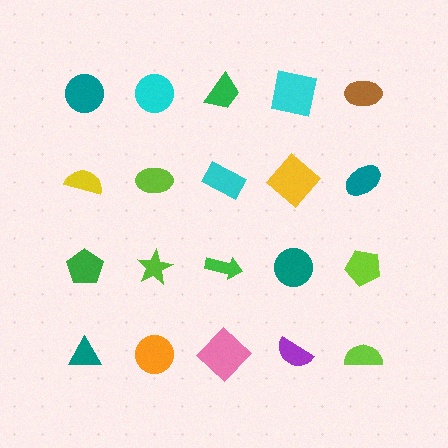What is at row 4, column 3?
A pink diamond.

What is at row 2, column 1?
A yellow semicircle.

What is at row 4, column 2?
An orange circle.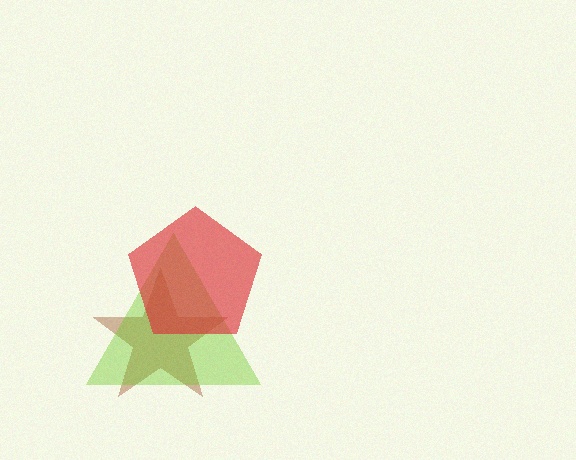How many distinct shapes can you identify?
There are 3 distinct shapes: a brown star, a lime triangle, a red pentagon.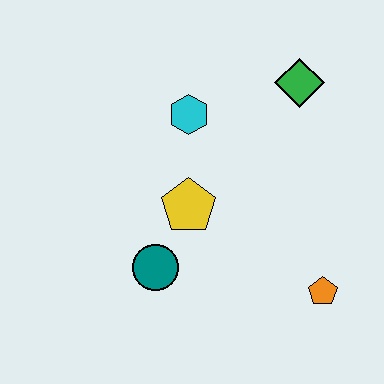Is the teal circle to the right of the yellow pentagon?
No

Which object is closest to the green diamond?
The cyan hexagon is closest to the green diamond.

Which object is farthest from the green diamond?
The teal circle is farthest from the green diamond.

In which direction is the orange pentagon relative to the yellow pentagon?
The orange pentagon is to the right of the yellow pentagon.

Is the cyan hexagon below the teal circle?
No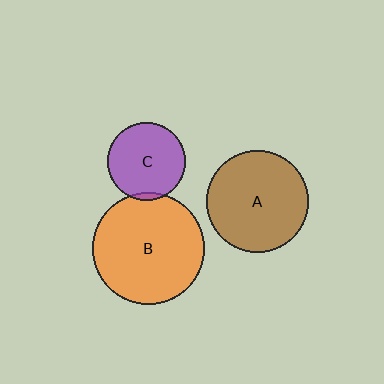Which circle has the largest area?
Circle B (orange).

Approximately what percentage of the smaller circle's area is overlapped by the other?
Approximately 5%.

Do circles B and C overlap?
Yes.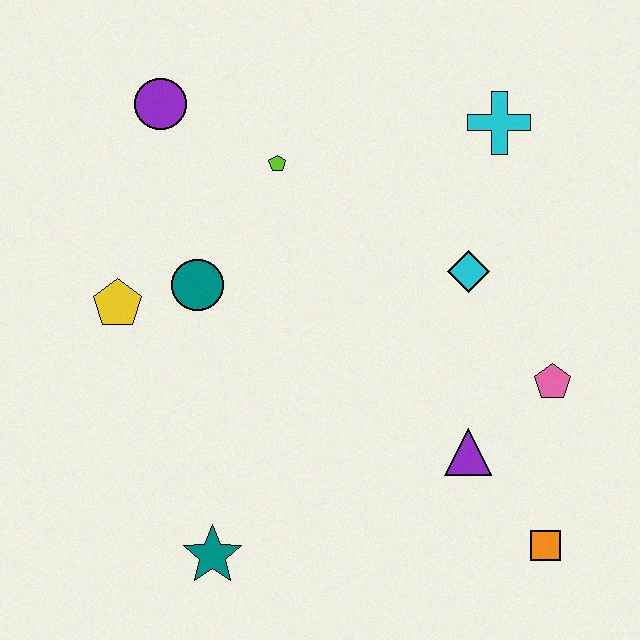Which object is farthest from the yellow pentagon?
The orange square is farthest from the yellow pentagon.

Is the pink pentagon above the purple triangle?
Yes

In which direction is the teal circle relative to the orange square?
The teal circle is to the left of the orange square.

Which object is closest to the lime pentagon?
The purple circle is closest to the lime pentagon.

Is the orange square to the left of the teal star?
No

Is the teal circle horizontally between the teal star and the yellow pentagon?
Yes